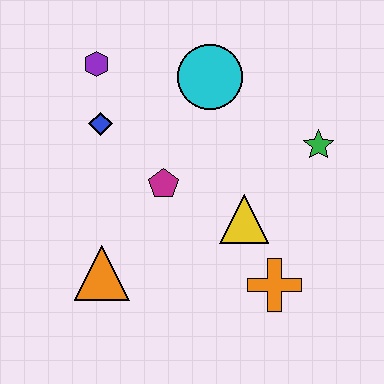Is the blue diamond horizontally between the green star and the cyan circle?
No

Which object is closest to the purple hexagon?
The blue diamond is closest to the purple hexagon.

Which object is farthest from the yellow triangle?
The purple hexagon is farthest from the yellow triangle.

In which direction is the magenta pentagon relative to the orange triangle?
The magenta pentagon is above the orange triangle.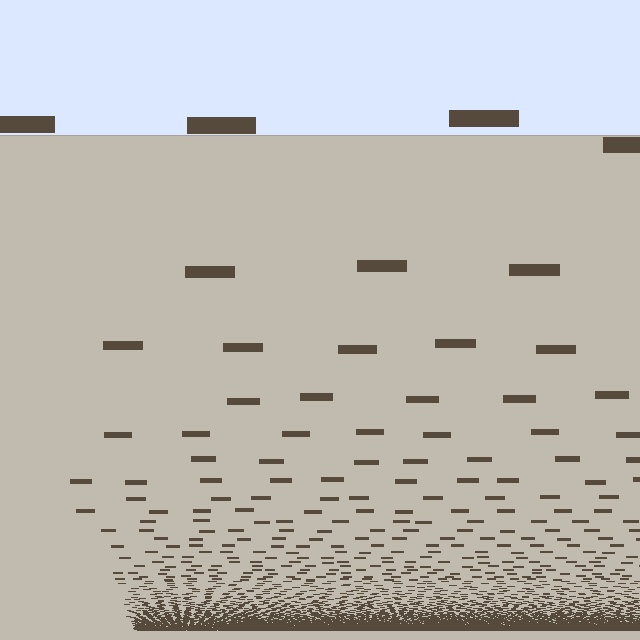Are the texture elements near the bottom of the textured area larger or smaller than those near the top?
Smaller. The gradient is inverted — elements near the bottom are smaller and denser.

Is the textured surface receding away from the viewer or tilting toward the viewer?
The surface appears to tilt toward the viewer. Texture elements get larger and sparser toward the top.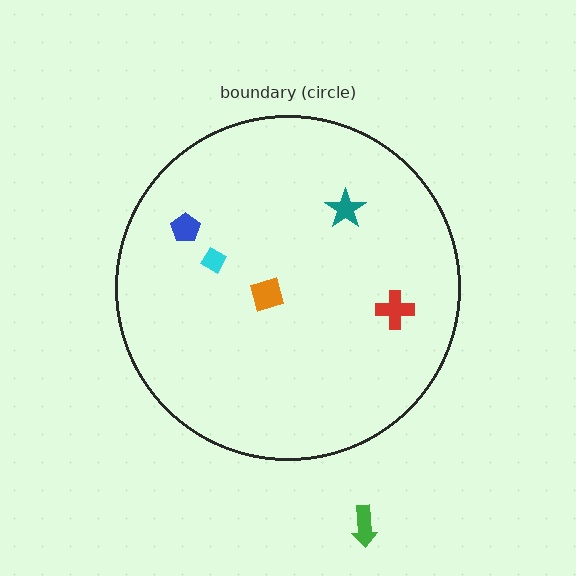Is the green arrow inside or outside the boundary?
Outside.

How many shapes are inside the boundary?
5 inside, 1 outside.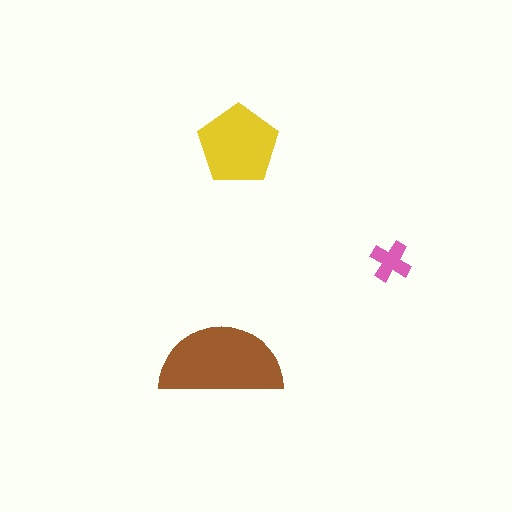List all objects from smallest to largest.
The pink cross, the yellow pentagon, the brown semicircle.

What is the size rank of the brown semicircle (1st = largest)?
1st.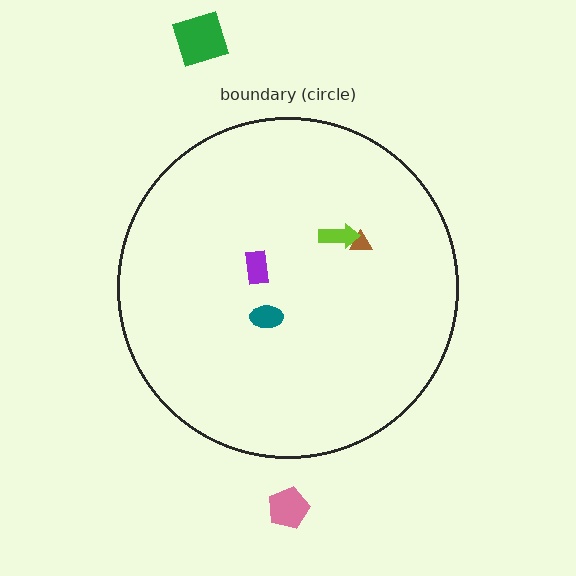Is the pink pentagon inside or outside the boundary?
Outside.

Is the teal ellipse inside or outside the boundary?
Inside.